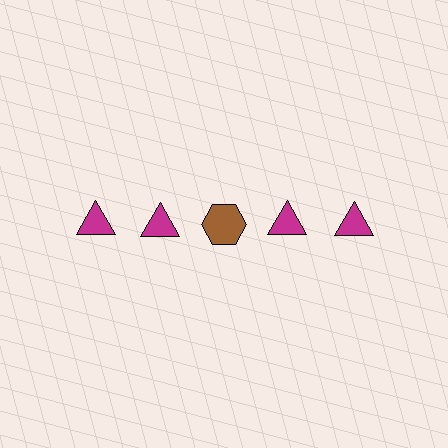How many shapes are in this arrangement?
There are 5 shapes arranged in a grid pattern.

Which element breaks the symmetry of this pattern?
The brown hexagon in the top row, center column breaks the symmetry. All other shapes are magenta triangles.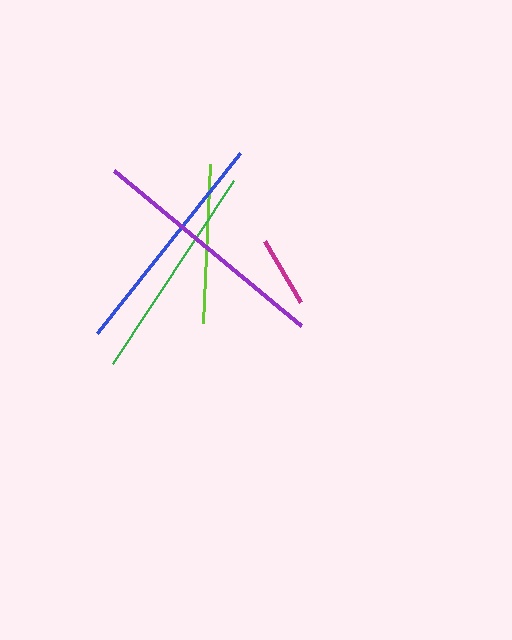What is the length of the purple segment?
The purple segment is approximately 242 pixels long.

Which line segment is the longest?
The purple line is the longest at approximately 242 pixels.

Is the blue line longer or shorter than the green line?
The blue line is longer than the green line.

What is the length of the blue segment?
The blue segment is approximately 230 pixels long.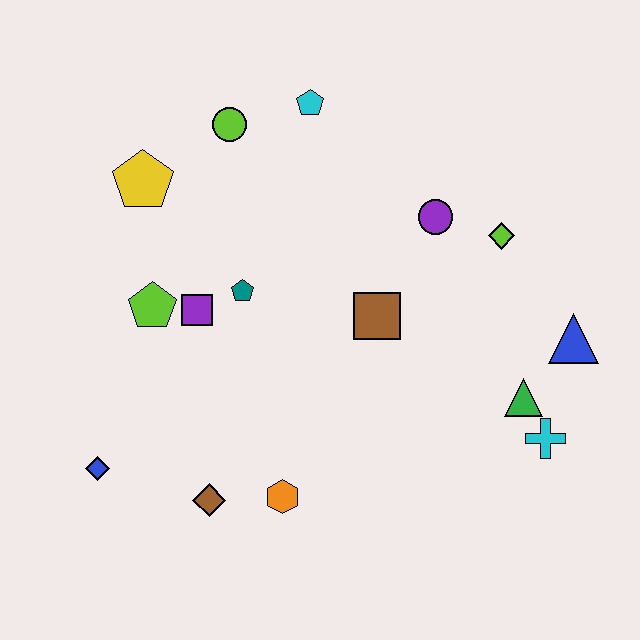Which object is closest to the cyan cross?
The green triangle is closest to the cyan cross.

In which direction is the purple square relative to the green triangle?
The purple square is to the left of the green triangle.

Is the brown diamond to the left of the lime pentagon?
No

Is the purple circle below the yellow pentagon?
Yes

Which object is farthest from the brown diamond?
The cyan pentagon is farthest from the brown diamond.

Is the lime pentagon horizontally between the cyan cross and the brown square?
No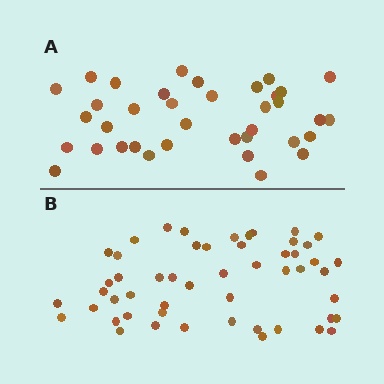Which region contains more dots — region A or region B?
Region B (the bottom region) has more dots.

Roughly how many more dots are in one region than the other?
Region B has approximately 15 more dots than region A.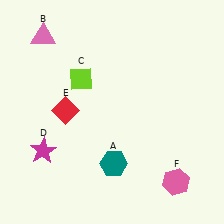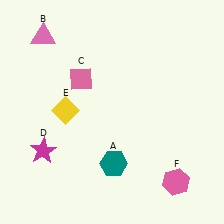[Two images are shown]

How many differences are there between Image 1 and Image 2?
There are 2 differences between the two images.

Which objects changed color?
C changed from lime to pink. E changed from red to yellow.